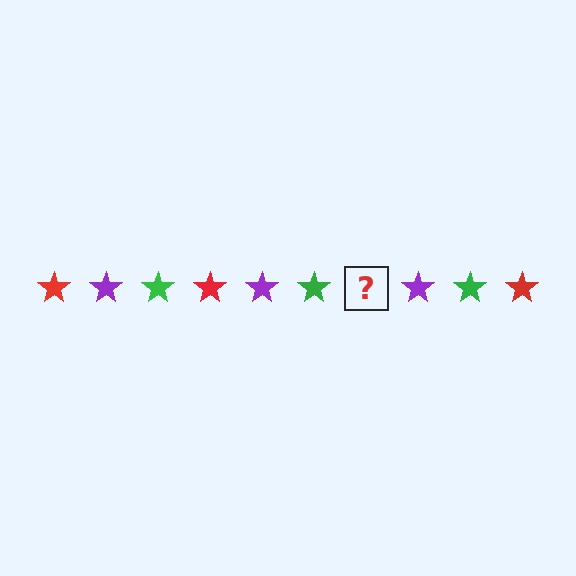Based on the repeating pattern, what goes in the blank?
The blank should be a red star.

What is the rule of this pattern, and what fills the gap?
The rule is that the pattern cycles through red, purple, green stars. The gap should be filled with a red star.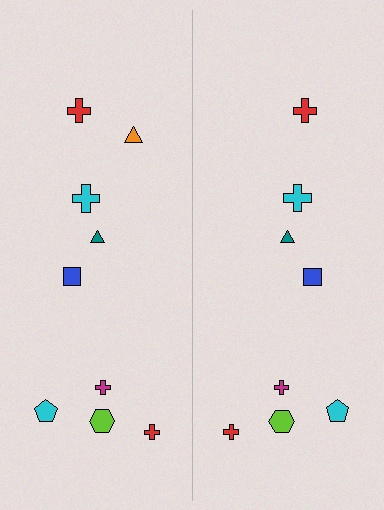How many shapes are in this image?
There are 17 shapes in this image.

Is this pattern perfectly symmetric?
No, the pattern is not perfectly symmetric. A orange triangle is missing from the right side.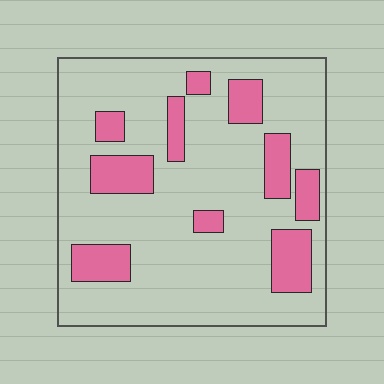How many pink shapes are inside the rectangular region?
10.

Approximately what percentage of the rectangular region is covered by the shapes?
Approximately 20%.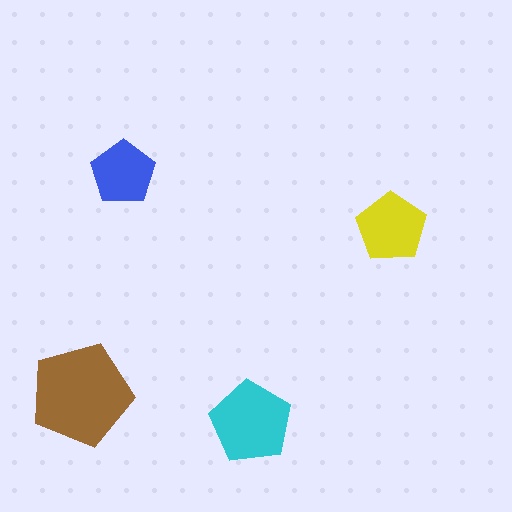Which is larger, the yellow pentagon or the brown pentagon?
The brown one.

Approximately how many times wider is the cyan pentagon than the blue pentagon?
About 1.5 times wider.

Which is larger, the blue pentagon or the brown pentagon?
The brown one.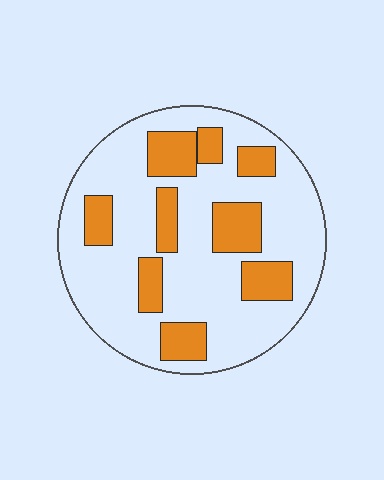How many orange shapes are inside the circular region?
9.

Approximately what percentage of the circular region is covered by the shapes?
Approximately 25%.